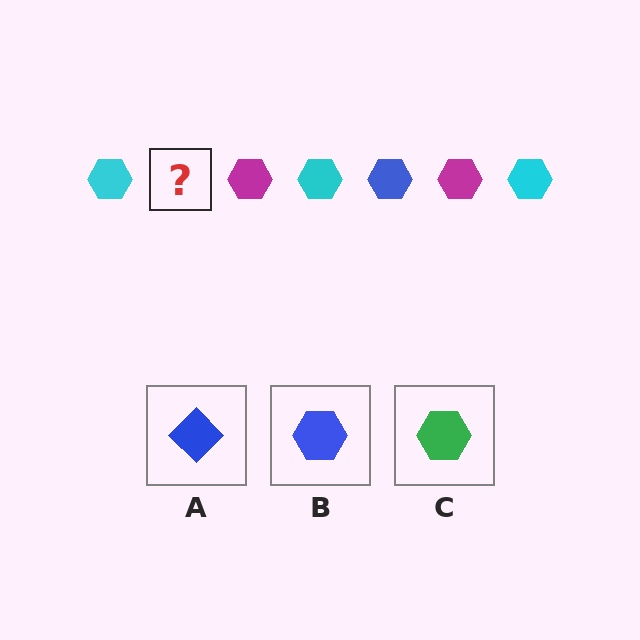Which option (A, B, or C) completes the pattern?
B.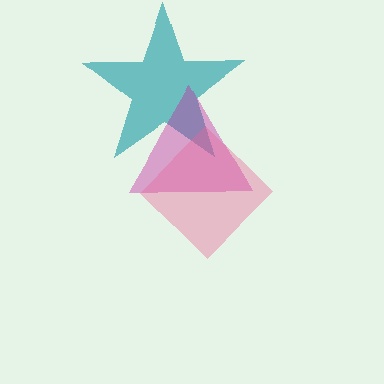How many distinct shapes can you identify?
There are 3 distinct shapes: a teal star, a magenta triangle, a pink diamond.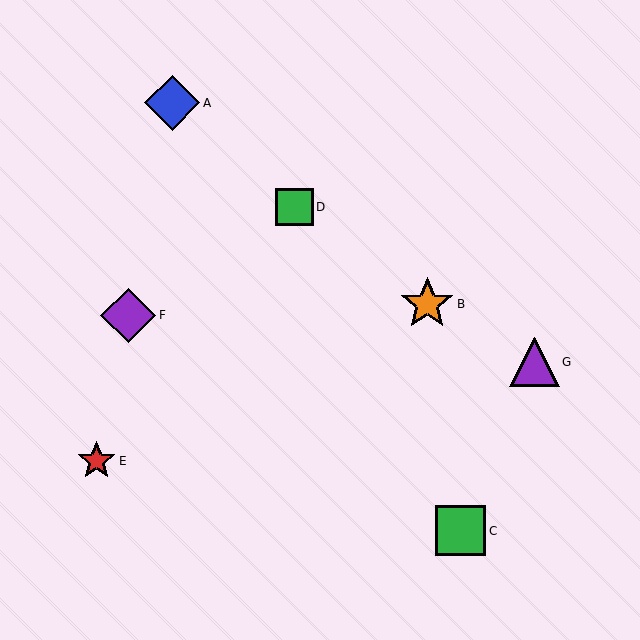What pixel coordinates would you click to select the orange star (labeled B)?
Click at (427, 304) to select the orange star B.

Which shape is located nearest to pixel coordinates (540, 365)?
The purple triangle (labeled G) at (534, 362) is nearest to that location.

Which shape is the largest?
The blue diamond (labeled A) is the largest.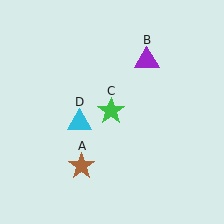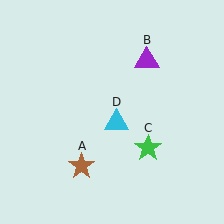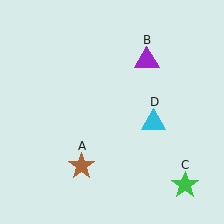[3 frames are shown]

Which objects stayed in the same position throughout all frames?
Brown star (object A) and purple triangle (object B) remained stationary.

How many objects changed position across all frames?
2 objects changed position: green star (object C), cyan triangle (object D).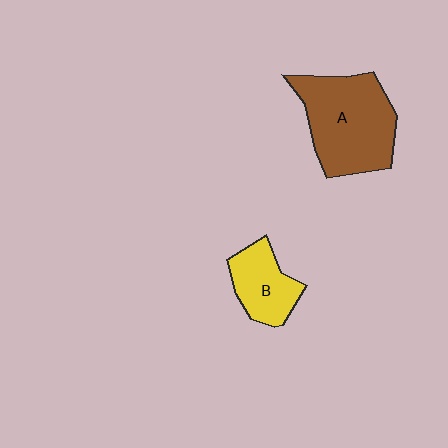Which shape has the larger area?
Shape A (brown).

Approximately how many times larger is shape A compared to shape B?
Approximately 2.0 times.